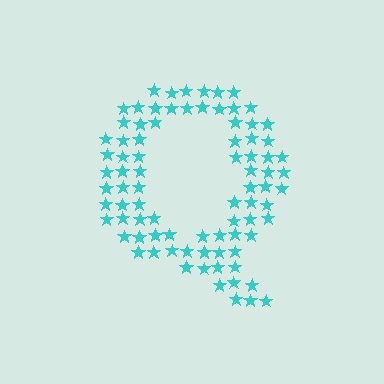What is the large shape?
The large shape is the letter Q.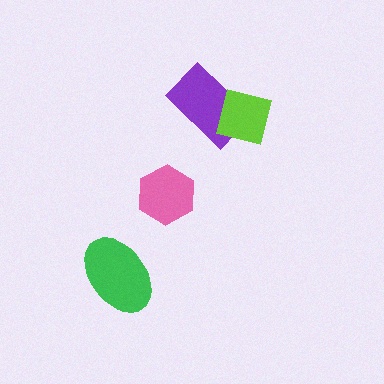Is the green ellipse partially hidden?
No, no other shape covers it.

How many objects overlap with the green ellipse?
0 objects overlap with the green ellipse.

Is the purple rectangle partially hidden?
Yes, it is partially covered by another shape.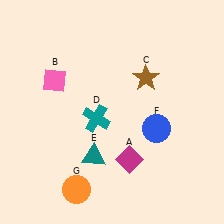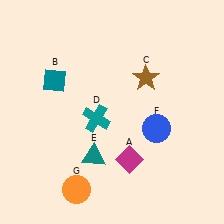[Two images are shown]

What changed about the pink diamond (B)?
In Image 1, B is pink. In Image 2, it changed to teal.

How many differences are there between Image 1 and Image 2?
There is 1 difference between the two images.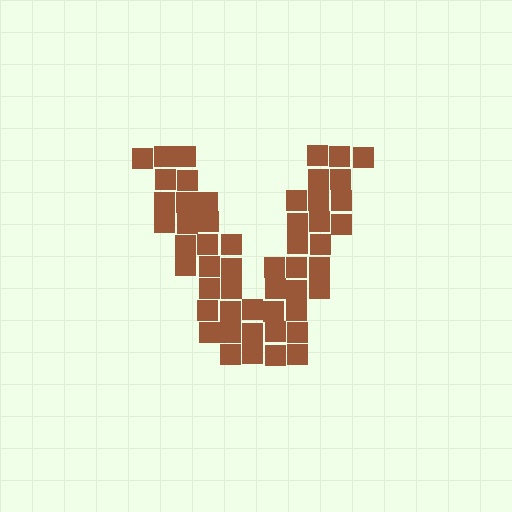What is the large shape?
The large shape is the letter V.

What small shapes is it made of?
It is made of small squares.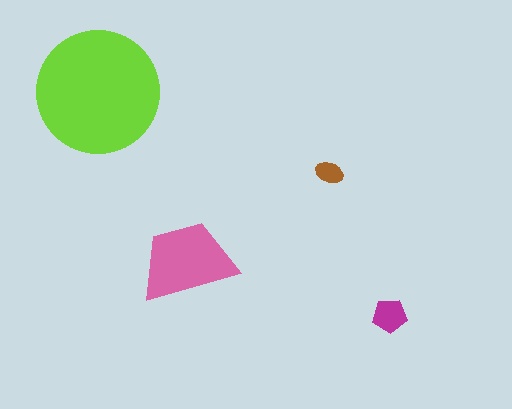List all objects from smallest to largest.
The brown ellipse, the magenta pentagon, the pink trapezoid, the lime circle.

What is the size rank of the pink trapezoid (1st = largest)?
2nd.